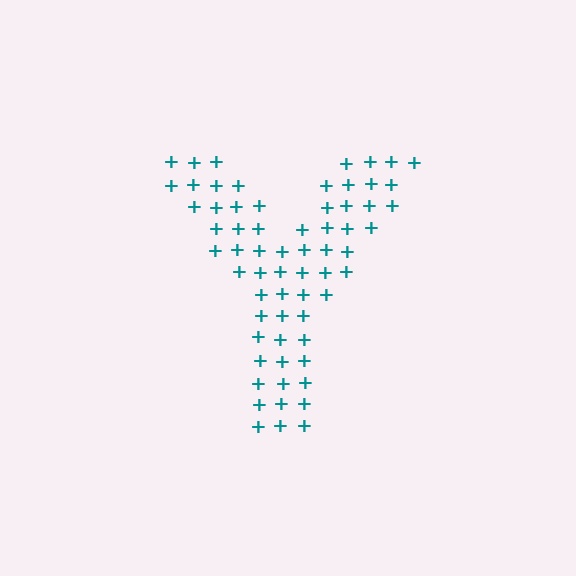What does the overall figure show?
The overall figure shows the letter Y.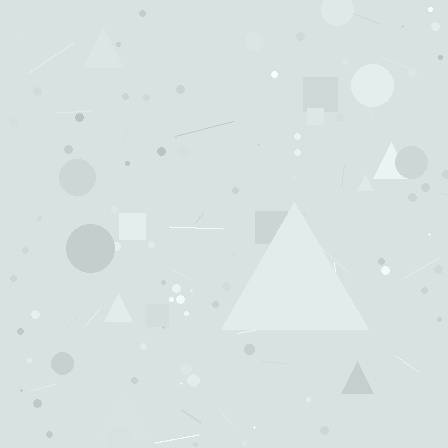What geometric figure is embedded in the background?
A triangle is embedded in the background.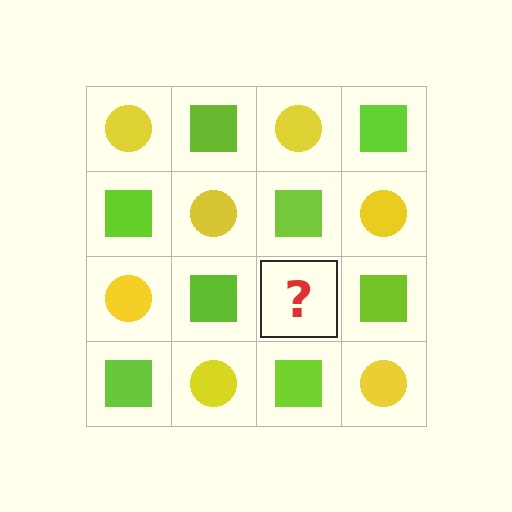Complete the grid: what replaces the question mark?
The question mark should be replaced with a yellow circle.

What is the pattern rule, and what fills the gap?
The rule is that it alternates yellow circle and lime square in a checkerboard pattern. The gap should be filled with a yellow circle.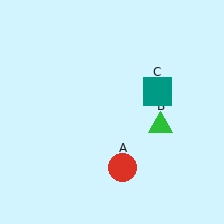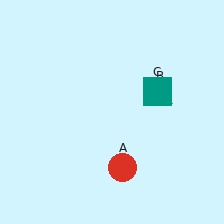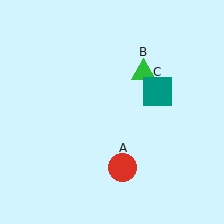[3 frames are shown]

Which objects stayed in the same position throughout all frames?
Red circle (object A) and teal square (object C) remained stationary.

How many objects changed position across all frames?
1 object changed position: green triangle (object B).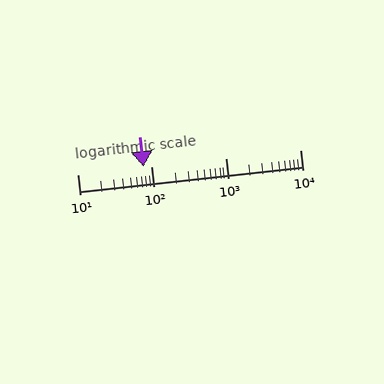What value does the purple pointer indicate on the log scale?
The pointer indicates approximately 78.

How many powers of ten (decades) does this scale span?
The scale spans 3 decades, from 10 to 10000.